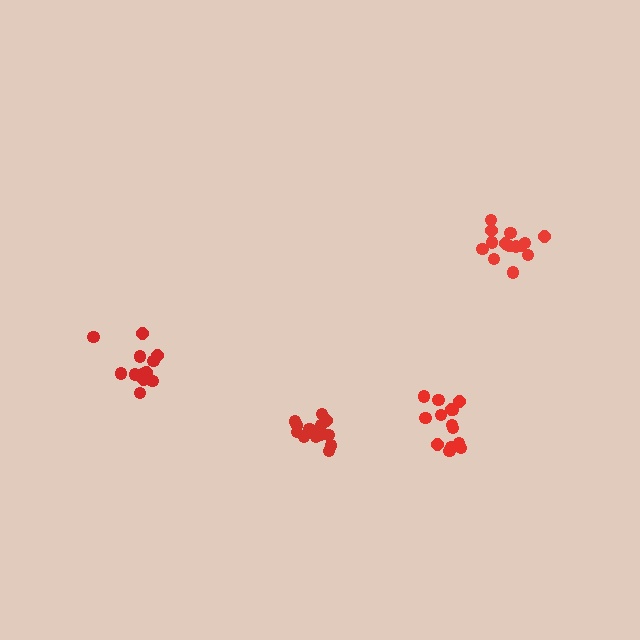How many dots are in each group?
Group 1: 14 dots, Group 2: 13 dots, Group 3: 14 dots, Group 4: 12 dots (53 total).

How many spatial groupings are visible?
There are 4 spatial groupings.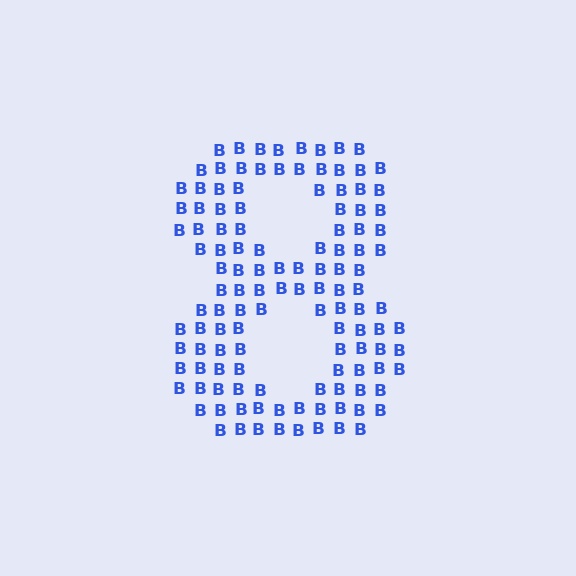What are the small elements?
The small elements are letter B's.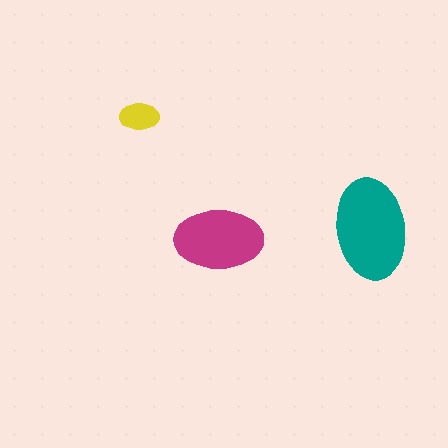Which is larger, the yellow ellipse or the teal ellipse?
The teal one.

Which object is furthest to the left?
The yellow ellipse is leftmost.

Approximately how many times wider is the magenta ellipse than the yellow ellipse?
About 2 times wider.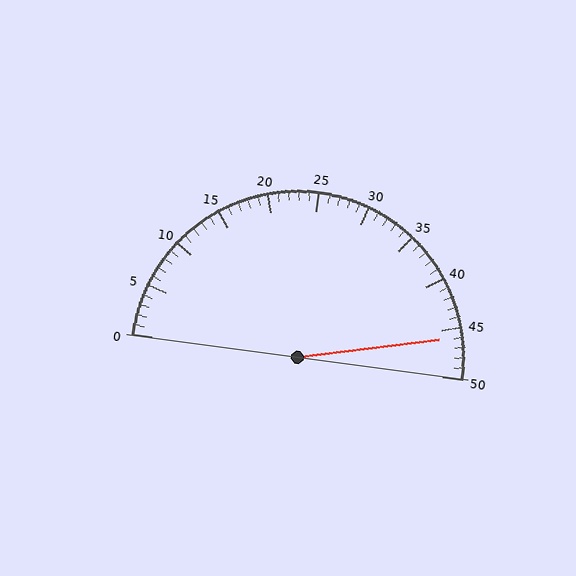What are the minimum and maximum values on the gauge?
The gauge ranges from 0 to 50.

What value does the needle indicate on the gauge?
The needle indicates approximately 46.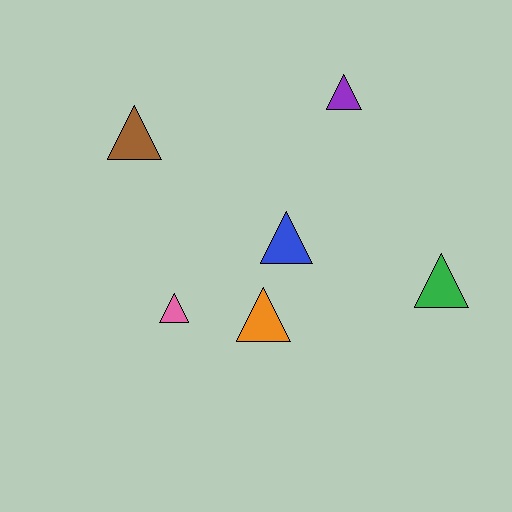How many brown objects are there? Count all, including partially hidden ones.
There is 1 brown object.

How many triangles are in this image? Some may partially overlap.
There are 6 triangles.